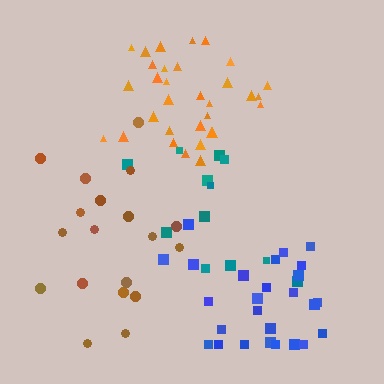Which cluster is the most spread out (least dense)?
Teal.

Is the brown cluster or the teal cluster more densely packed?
Brown.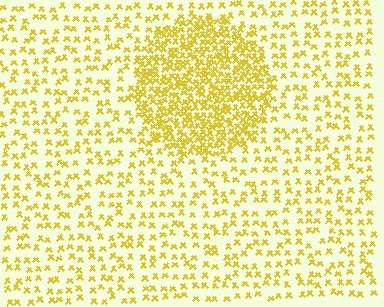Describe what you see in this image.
The image contains small yellow elements arranged at two different densities. A circle-shaped region is visible where the elements are more densely packed than the surrounding area.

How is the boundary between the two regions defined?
The boundary is defined by a change in element density (approximately 2.6x ratio). All elements are the same color, size, and shape.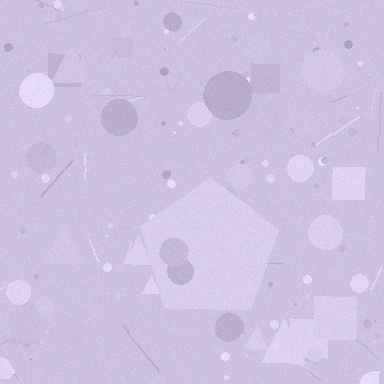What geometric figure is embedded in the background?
A pentagon is embedded in the background.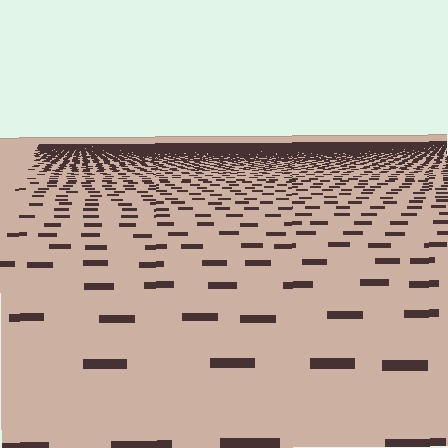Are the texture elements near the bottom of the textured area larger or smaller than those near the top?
Larger. Near the bottom, elements are closer to the viewer and appear at a bigger on-screen size.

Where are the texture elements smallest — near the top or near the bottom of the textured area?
Near the top.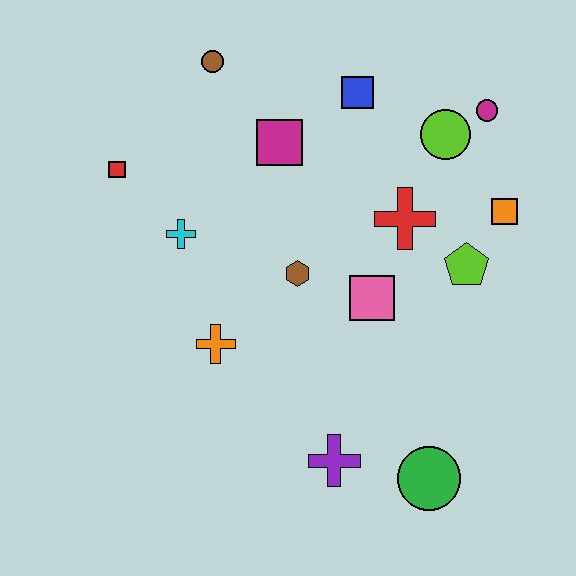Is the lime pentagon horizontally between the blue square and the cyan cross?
No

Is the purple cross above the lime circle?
No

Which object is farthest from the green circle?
The brown circle is farthest from the green circle.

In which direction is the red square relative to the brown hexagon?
The red square is to the left of the brown hexagon.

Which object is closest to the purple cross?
The green circle is closest to the purple cross.